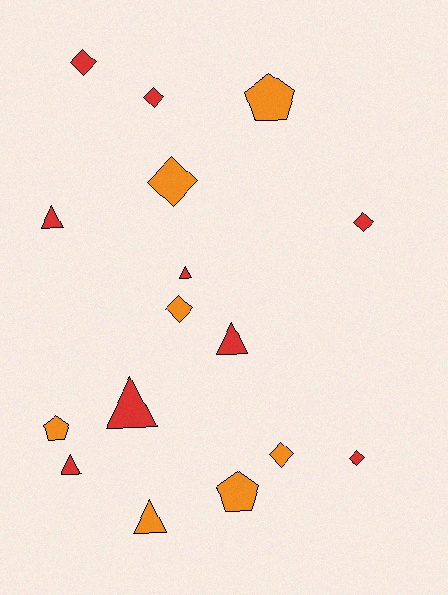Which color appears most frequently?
Red, with 9 objects.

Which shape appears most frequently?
Diamond, with 7 objects.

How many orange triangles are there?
There is 1 orange triangle.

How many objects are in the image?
There are 16 objects.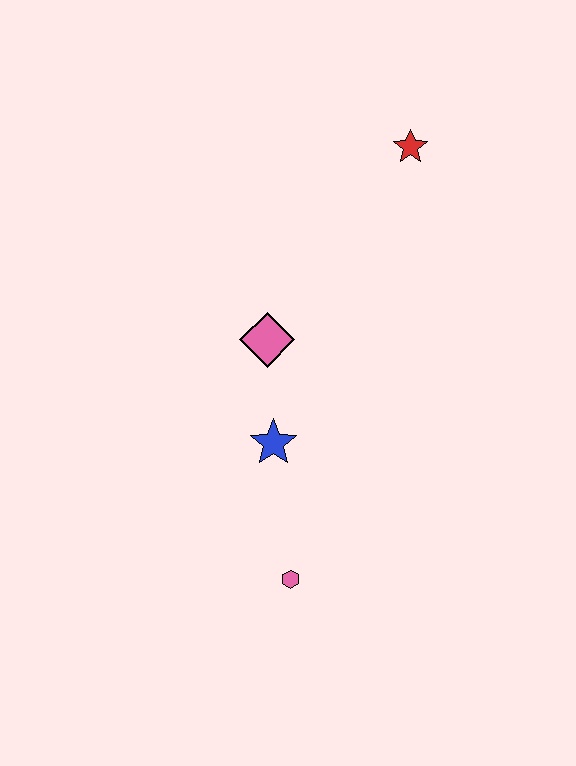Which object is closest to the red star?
The pink diamond is closest to the red star.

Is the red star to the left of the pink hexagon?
No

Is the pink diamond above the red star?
No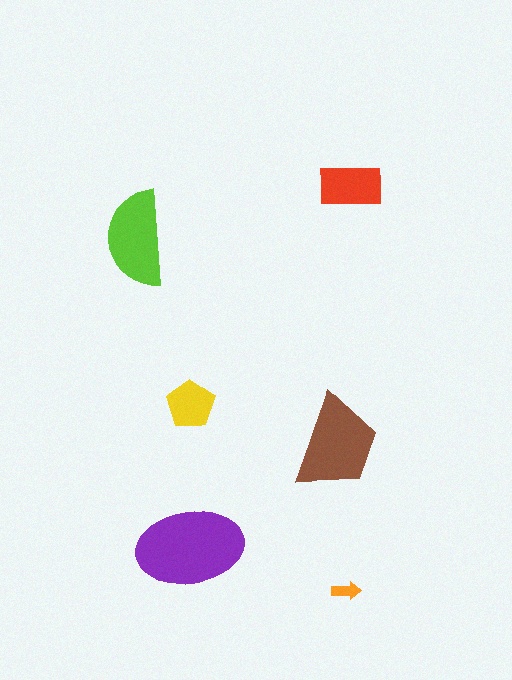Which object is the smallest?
The orange arrow.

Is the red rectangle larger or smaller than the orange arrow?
Larger.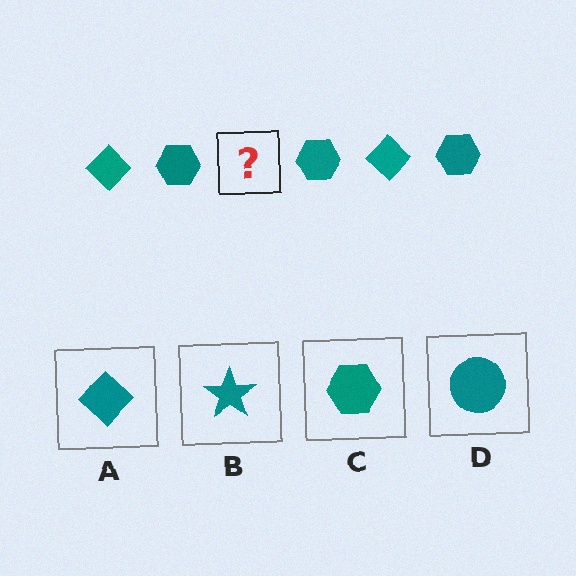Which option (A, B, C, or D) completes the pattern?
A.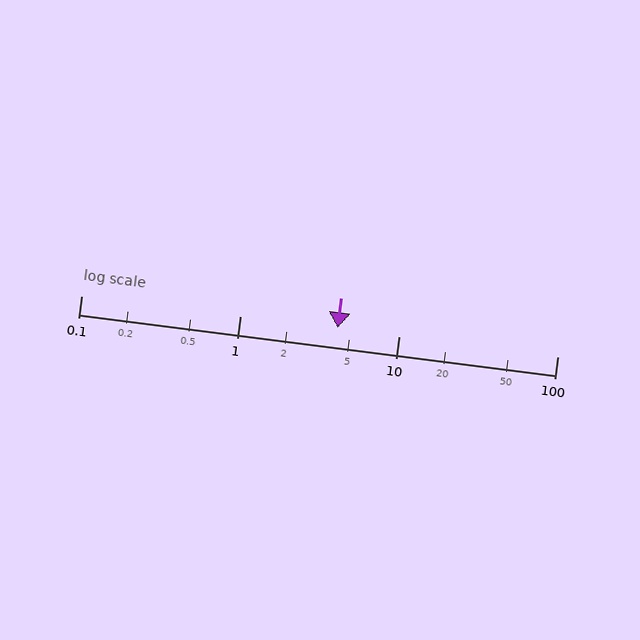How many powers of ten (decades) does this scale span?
The scale spans 3 decades, from 0.1 to 100.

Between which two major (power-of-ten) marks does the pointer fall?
The pointer is between 1 and 10.